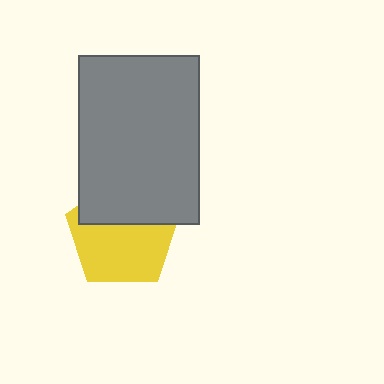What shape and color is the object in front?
The object in front is a gray rectangle.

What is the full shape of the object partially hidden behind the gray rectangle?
The partially hidden object is a yellow pentagon.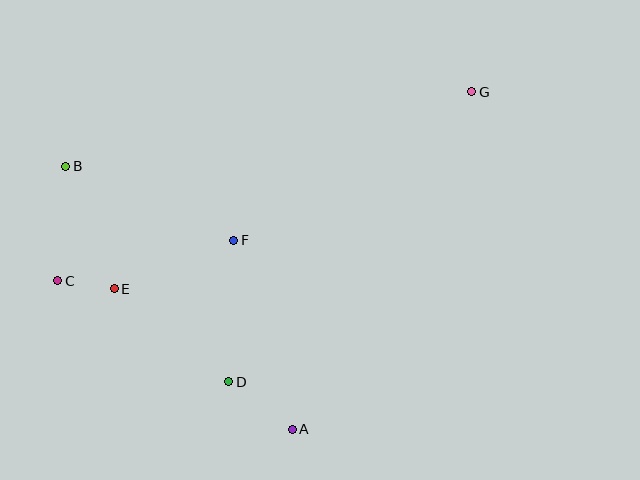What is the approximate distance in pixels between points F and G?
The distance between F and G is approximately 280 pixels.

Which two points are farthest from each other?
Points C and G are farthest from each other.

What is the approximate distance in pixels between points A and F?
The distance between A and F is approximately 198 pixels.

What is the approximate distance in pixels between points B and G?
The distance between B and G is approximately 413 pixels.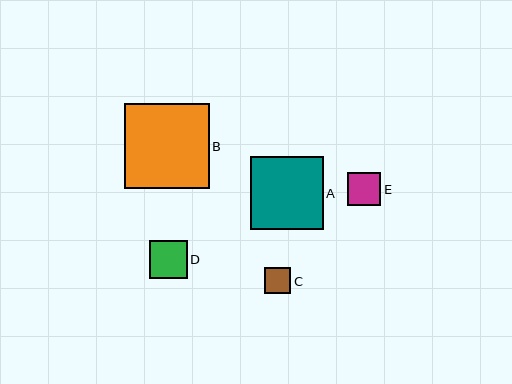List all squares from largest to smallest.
From largest to smallest: B, A, D, E, C.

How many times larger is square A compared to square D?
Square A is approximately 1.9 times the size of square D.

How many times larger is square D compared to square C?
Square D is approximately 1.5 times the size of square C.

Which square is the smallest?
Square C is the smallest with a size of approximately 26 pixels.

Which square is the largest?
Square B is the largest with a size of approximately 85 pixels.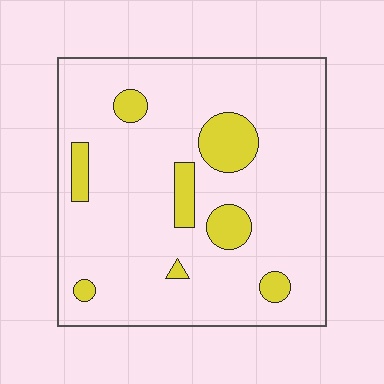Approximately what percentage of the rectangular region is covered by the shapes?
Approximately 15%.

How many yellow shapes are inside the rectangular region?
8.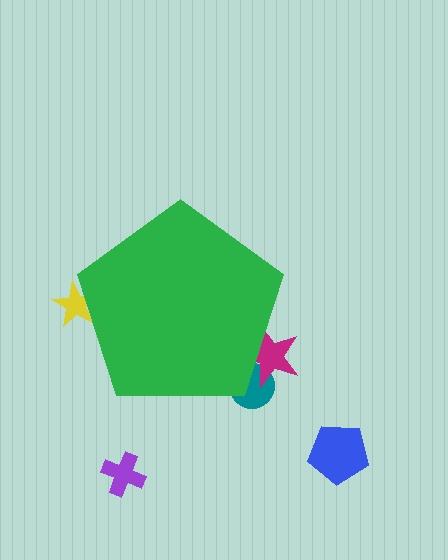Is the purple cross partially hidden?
No, the purple cross is fully visible.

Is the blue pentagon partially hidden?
No, the blue pentagon is fully visible.